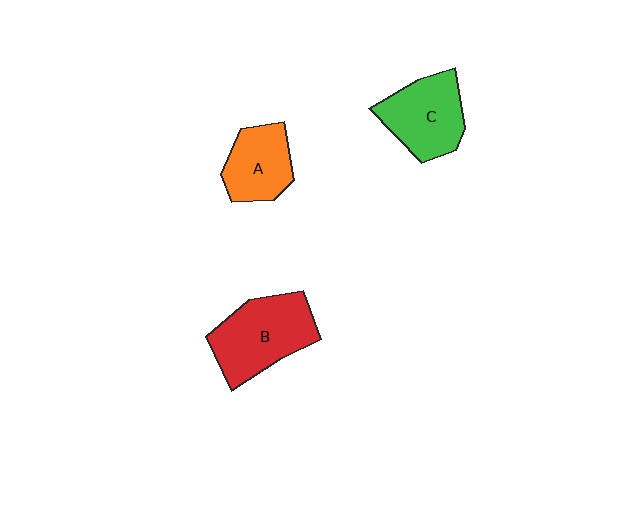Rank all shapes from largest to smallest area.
From largest to smallest: B (red), C (green), A (orange).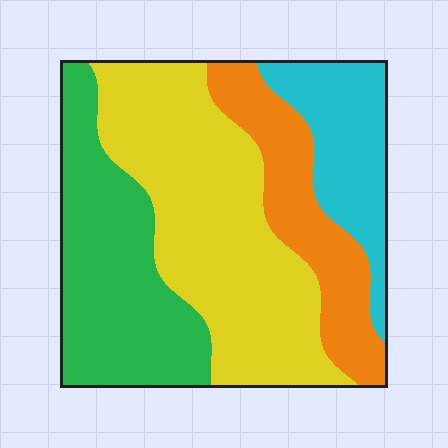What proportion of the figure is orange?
Orange takes up about one sixth (1/6) of the figure.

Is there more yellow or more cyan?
Yellow.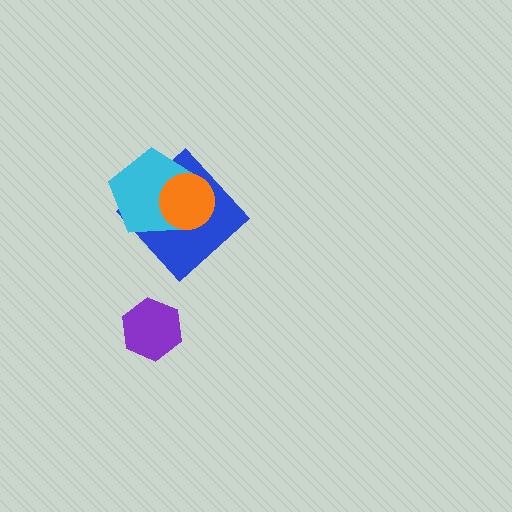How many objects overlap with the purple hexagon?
0 objects overlap with the purple hexagon.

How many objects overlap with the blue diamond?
2 objects overlap with the blue diamond.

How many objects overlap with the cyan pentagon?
2 objects overlap with the cyan pentagon.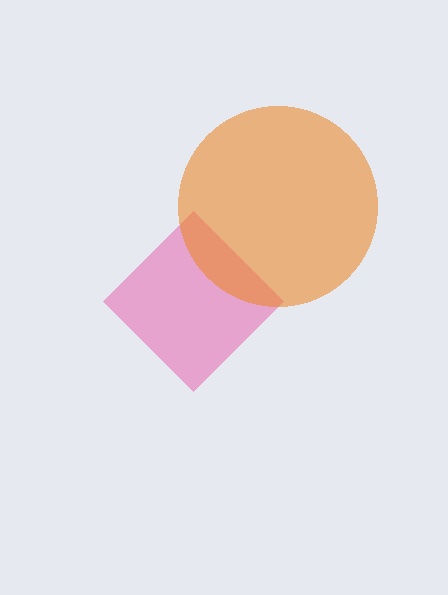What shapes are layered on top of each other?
The layered shapes are: a pink diamond, an orange circle.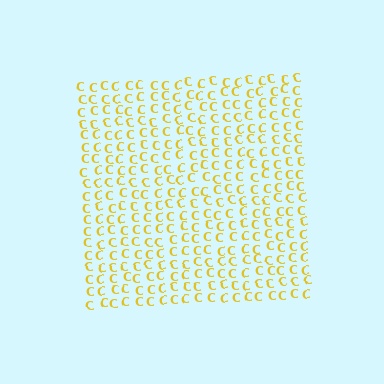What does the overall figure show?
The overall figure shows a square.